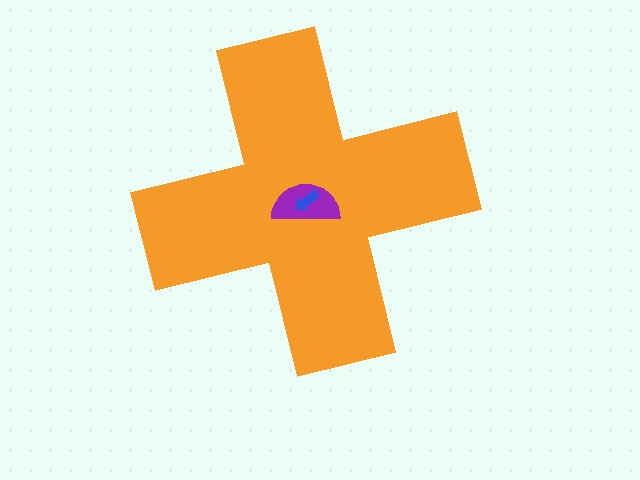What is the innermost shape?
The blue arrow.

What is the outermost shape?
The orange cross.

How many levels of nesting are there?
3.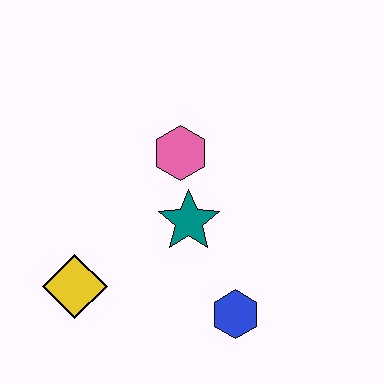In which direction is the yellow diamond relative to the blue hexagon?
The yellow diamond is to the left of the blue hexagon.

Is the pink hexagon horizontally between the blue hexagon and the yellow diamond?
Yes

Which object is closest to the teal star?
The pink hexagon is closest to the teal star.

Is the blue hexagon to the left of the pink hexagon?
No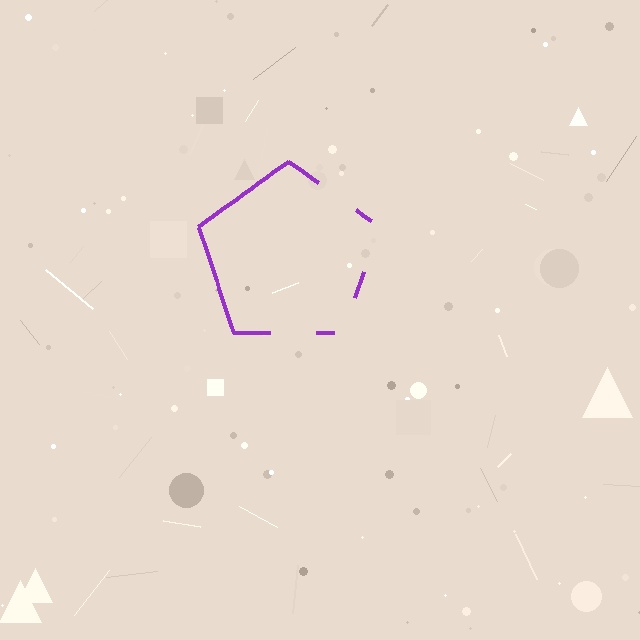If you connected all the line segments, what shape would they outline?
They would outline a pentagon.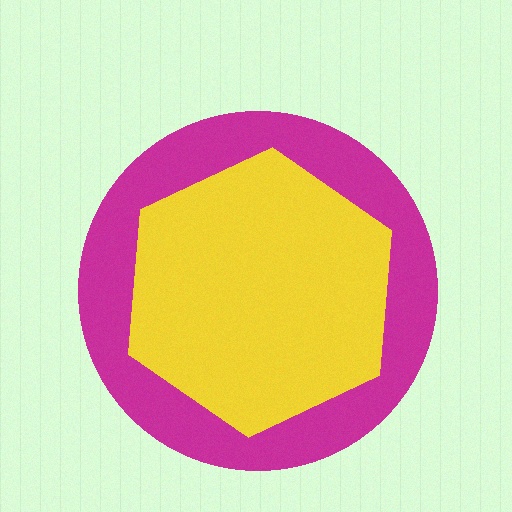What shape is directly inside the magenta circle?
The yellow hexagon.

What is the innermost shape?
The yellow hexagon.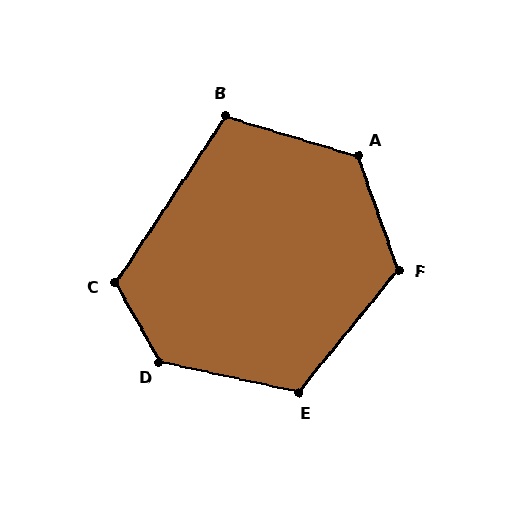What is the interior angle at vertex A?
Approximately 126 degrees (obtuse).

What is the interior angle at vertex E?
Approximately 117 degrees (obtuse).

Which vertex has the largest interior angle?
D, at approximately 132 degrees.